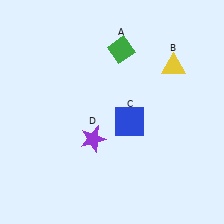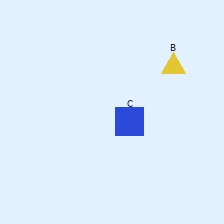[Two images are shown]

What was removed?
The purple star (D), the green diamond (A) were removed in Image 2.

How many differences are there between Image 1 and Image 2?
There are 2 differences between the two images.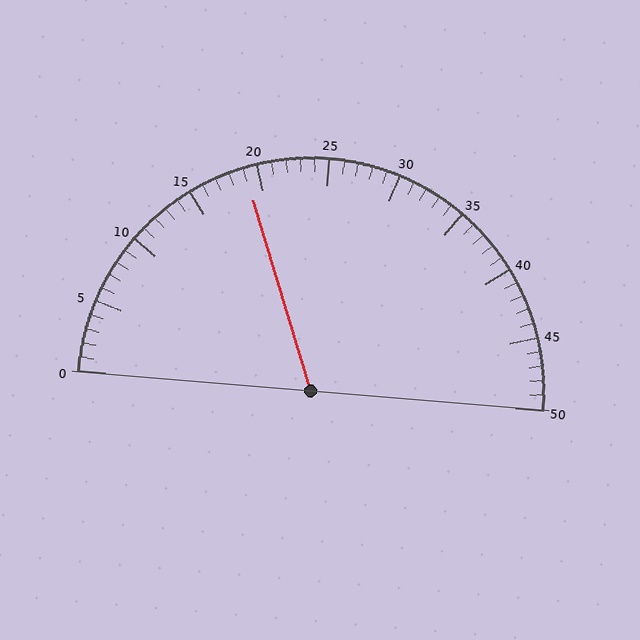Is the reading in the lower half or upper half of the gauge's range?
The reading is in the lower half of the range (0 to 50).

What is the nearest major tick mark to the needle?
The nearest major tick mark is 20.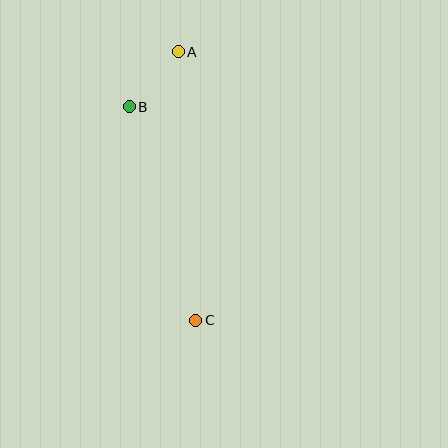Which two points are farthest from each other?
Points A and C are farthest from each other.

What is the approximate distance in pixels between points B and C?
The distance between B and C is approximately 224 pixels.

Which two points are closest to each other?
Points A and B are closest to each other.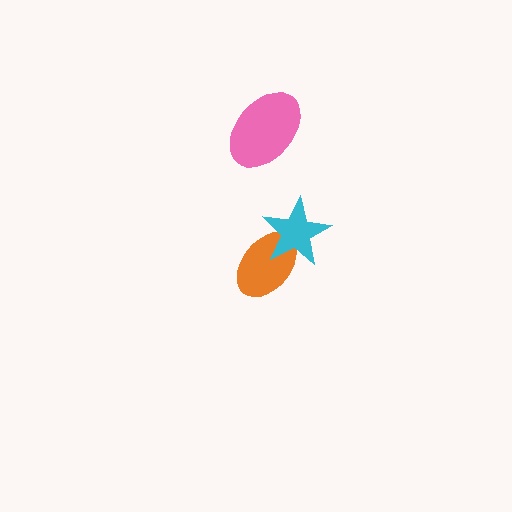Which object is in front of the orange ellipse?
The cyan star is in front of the orange ellipse.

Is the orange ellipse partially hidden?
Yes, it is partially covered by another shape.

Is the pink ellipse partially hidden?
No, no other shape covers it.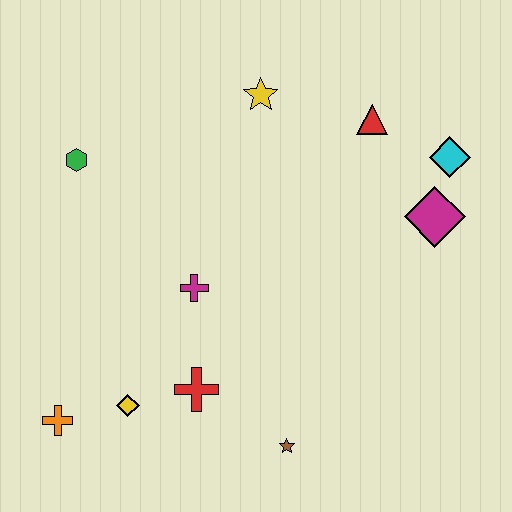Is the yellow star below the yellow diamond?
No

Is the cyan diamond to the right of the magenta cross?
Yes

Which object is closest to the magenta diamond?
The cyan diamond is closest to the magenta diamond.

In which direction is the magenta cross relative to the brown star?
The magenta cross is above the brown star.